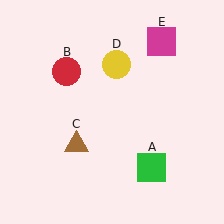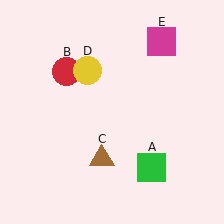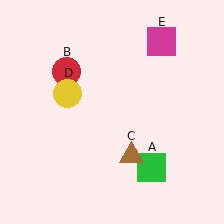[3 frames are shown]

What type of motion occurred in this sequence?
The brown triangle (object C), yellow circle (object D) rotated counterclockwise around the center of the scene.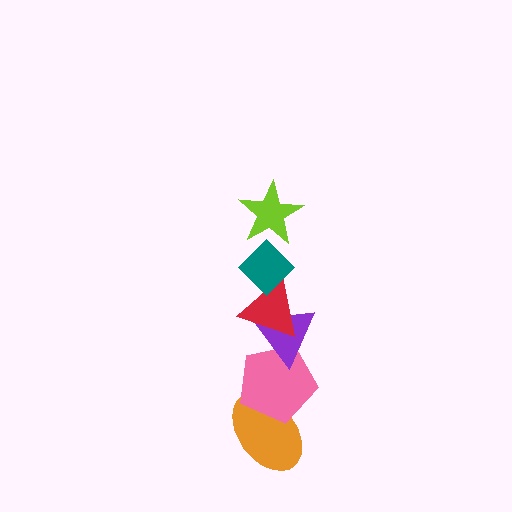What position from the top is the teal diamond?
The teal diamond is 2nd from the top.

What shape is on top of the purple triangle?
The red triangle is on top of the purple triangle.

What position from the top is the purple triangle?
The purple triangle is 4th from the top.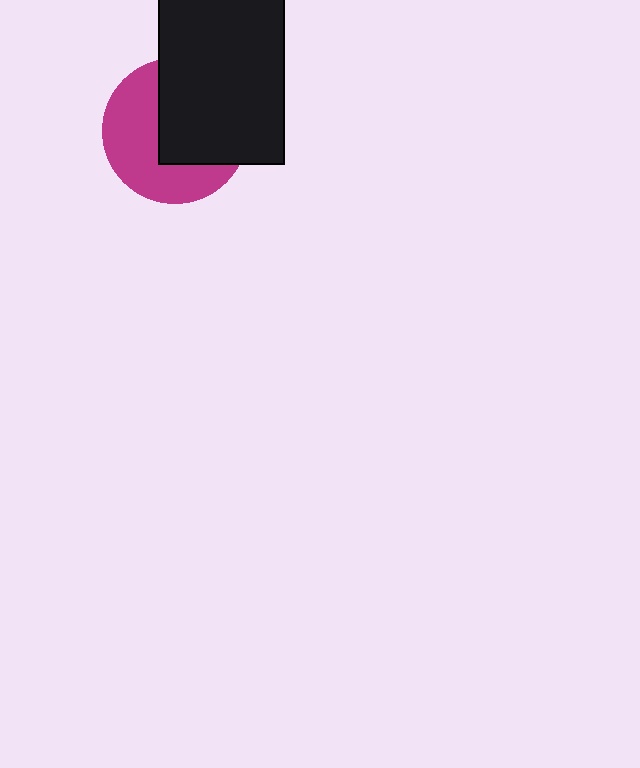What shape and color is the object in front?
The object in front is a black rectangle.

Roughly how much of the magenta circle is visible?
About half of it is visible (roughly 49%).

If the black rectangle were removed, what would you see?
You would see the complete magenta circle.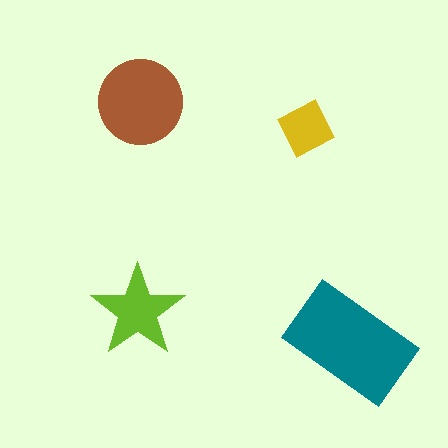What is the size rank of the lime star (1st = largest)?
3rd.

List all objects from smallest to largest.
The yellow diamond, the lime star, the brown circle, the teal rectangle.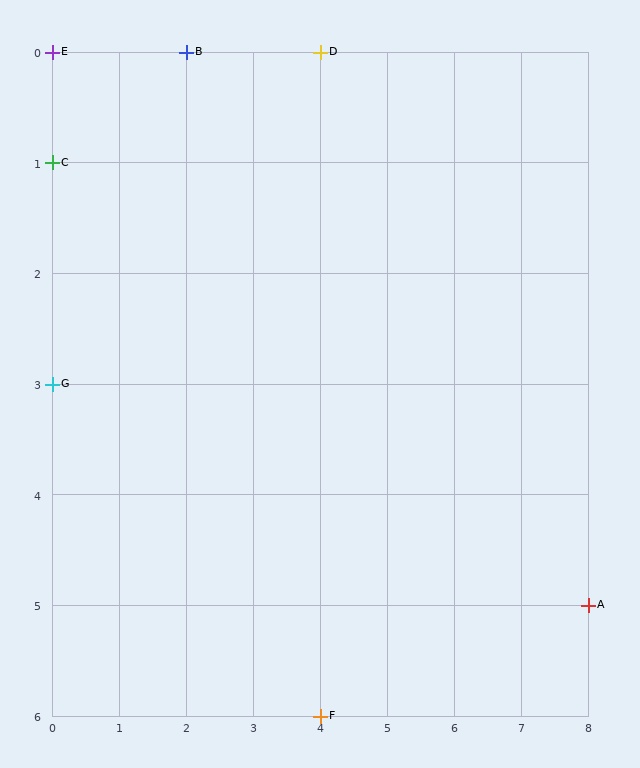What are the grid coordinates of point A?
Point A is at grid coordinates (8, 5).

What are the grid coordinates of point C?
Point C is at grid coordinates (0, 1).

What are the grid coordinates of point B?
Point B is at grid coordinates (2, 0).